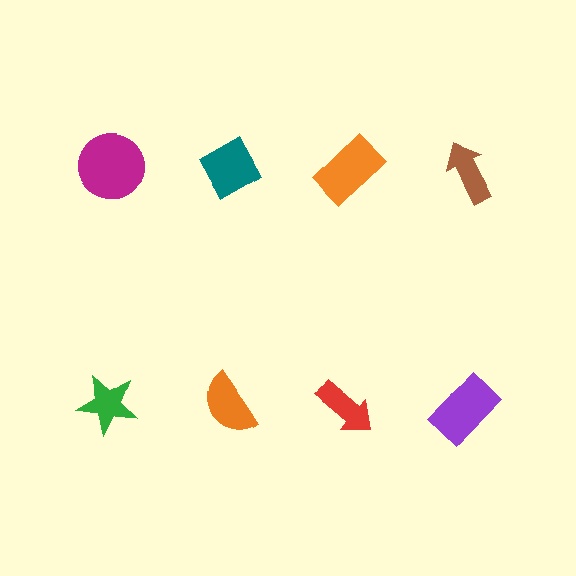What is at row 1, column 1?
A magenta circle.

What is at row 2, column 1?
A green star.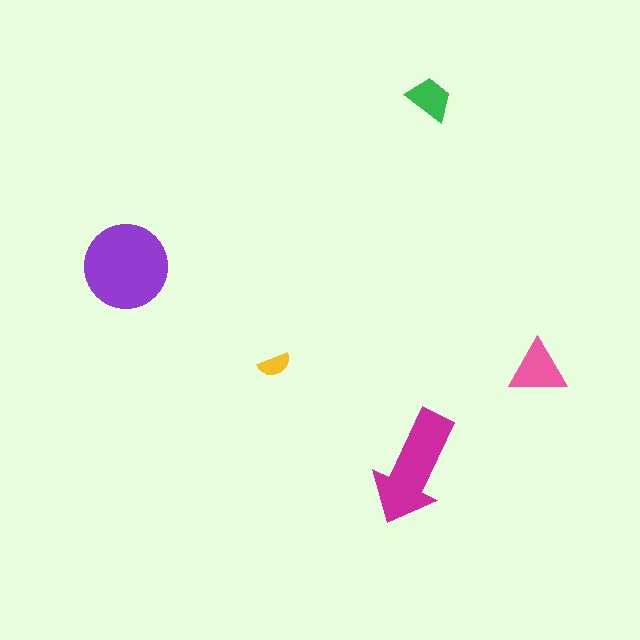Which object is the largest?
The purple circle.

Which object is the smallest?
The yellow semicircle.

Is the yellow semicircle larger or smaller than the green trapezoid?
Smaller.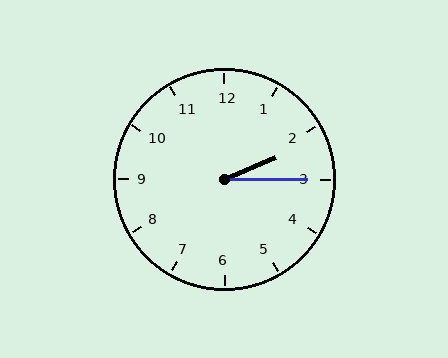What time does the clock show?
2:15.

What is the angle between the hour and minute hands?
Approximately 22 degrees.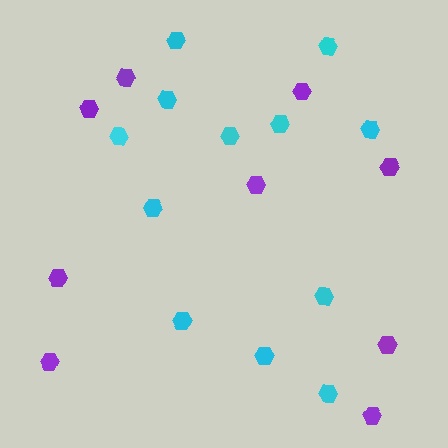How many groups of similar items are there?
There are 2 groups: one group of purple hexagons (9) and one group of cyan hexagons (12).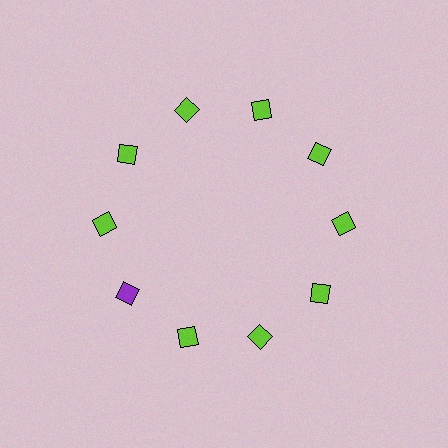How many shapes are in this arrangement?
There are 10 shapes arranged in a ring pattern.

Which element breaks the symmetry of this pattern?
The purple square at roughly the 8 o'clock position breaks the symmetry. All other shapes are lime squares.